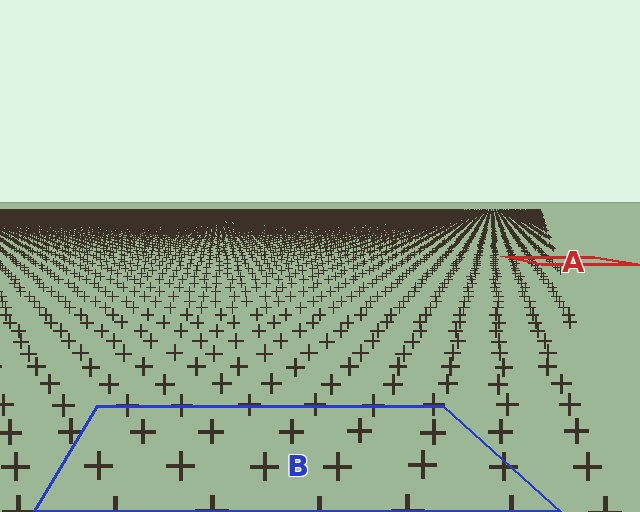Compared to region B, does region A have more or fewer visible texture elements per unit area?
Region A has more texture elements per unit area — they are packed more densely because it is farther away.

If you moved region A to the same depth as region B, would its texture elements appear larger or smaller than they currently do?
They would appear larger. At a closer depth, the same texture elements are projected at a bigger on-screen size.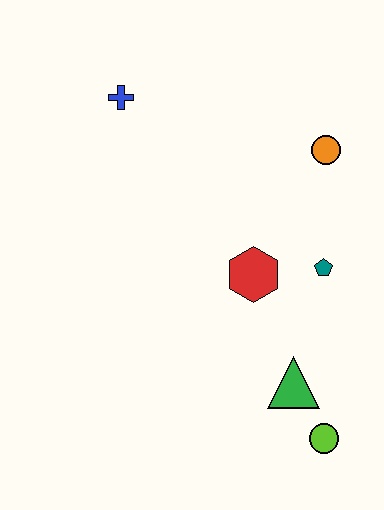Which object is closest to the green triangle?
The lime circle is closest to the green triangle.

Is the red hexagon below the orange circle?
Yes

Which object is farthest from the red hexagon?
The blue cross is farthest from the red hexagon.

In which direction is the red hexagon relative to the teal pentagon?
The red hexagon is to the left of the teal pentagon.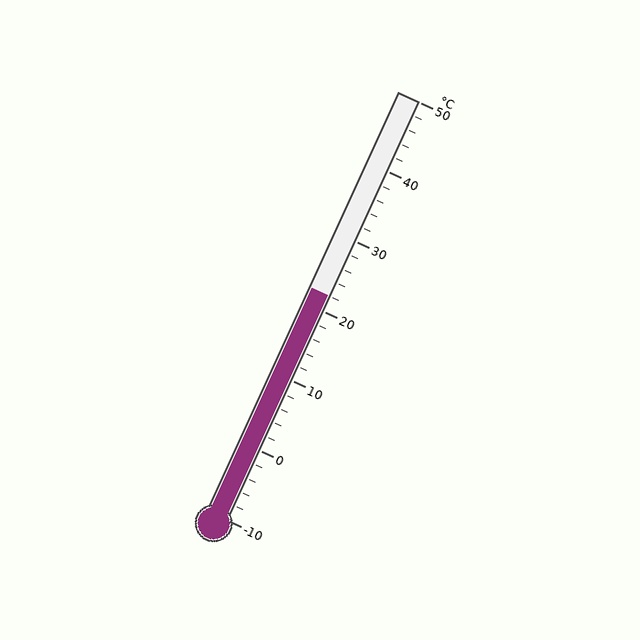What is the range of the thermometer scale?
The thermometer scale ranges from -10°C to 50°C.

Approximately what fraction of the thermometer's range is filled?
The thermometer is filled to approximately 55% of its range.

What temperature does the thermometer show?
The thermometer shows approximately 22°C.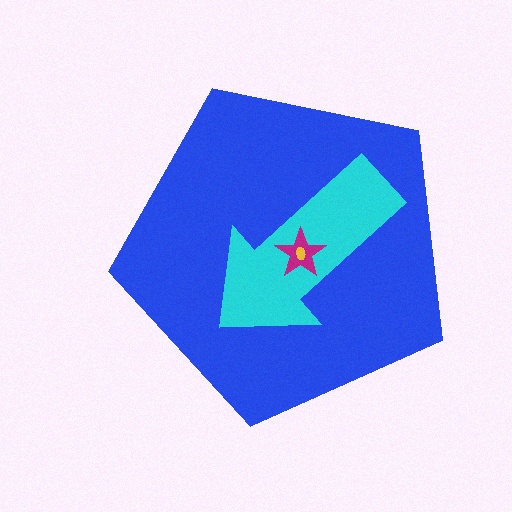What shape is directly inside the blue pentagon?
The cyan arrow.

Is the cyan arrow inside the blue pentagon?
Yes.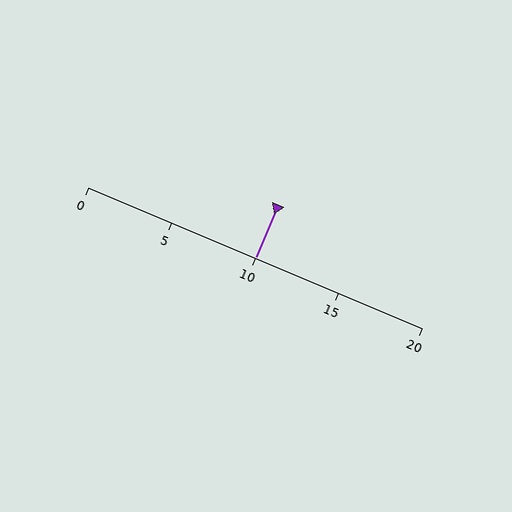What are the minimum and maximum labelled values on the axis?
The axis runs from 0 to 20.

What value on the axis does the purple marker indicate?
The marker indicates approximately 10.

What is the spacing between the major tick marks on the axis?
The major ticks are spaced 5 apart.